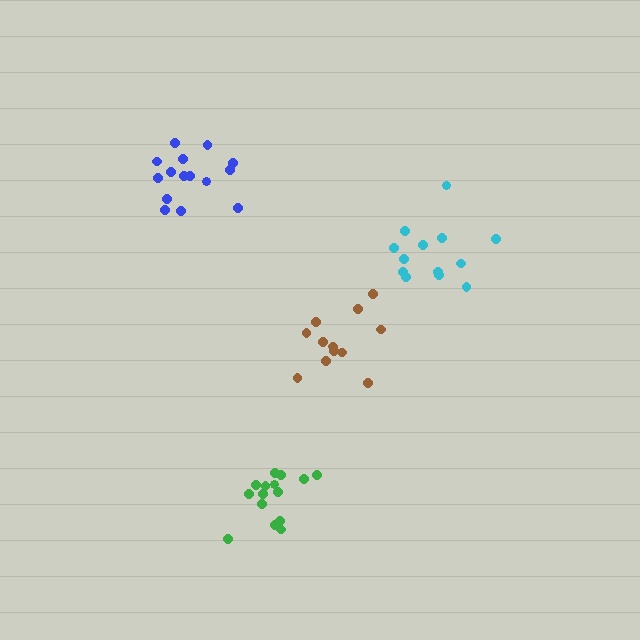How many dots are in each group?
Group 1: 12 dots, Group 2: 15 dots, Group 3: 13 dots, Group 4: 15 dots (55 total).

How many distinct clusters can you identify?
There are 4 distinct clusters.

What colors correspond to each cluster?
The clusters are colored: brown, blue, cyan, green.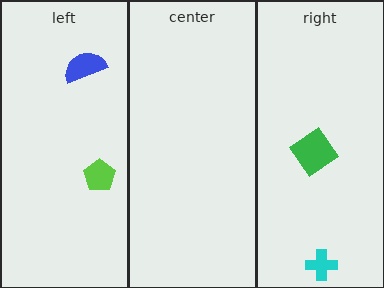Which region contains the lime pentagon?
The left region.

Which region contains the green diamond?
The right region.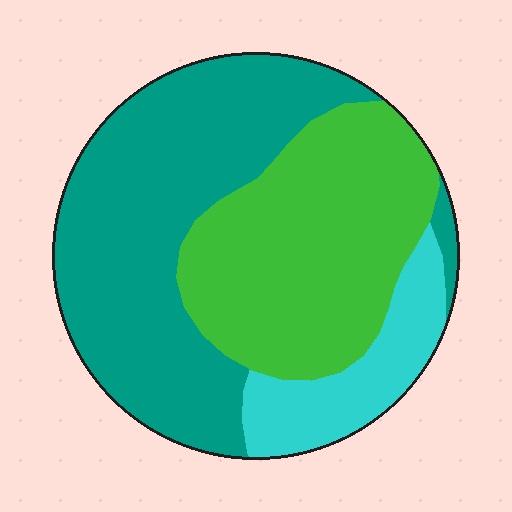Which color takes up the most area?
Teal, at roughly 50%.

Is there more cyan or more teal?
Teal.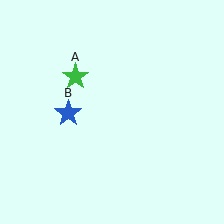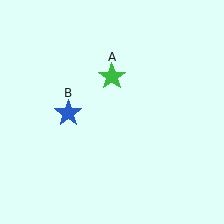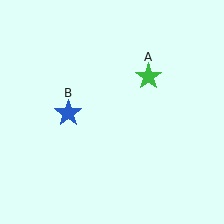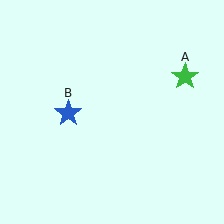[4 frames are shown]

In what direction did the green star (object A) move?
The green star (object A) moved right.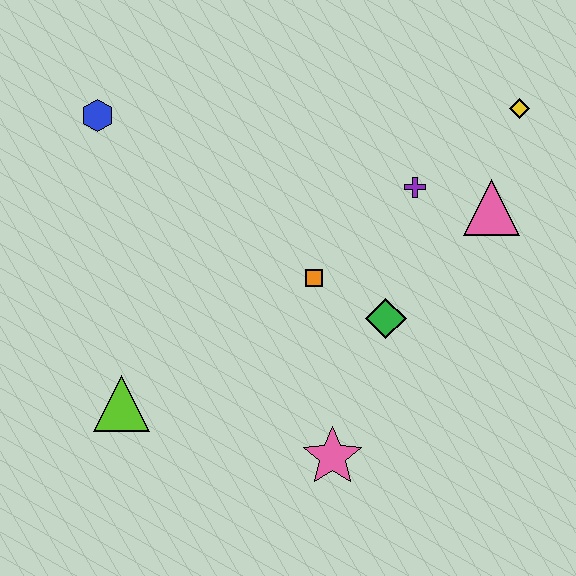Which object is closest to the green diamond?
The orange square is closest to the green diamond.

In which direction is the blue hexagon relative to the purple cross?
The blue hexagon is to the left of the purple cross.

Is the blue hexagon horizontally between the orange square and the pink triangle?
No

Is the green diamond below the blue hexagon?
Yes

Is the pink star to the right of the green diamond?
No